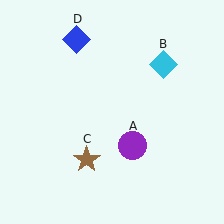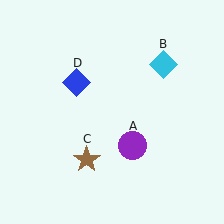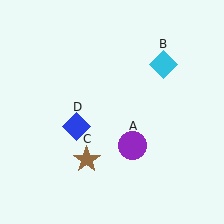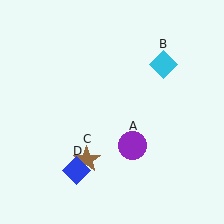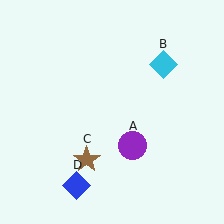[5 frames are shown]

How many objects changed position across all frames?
1 object changed position: blue diamond (object D).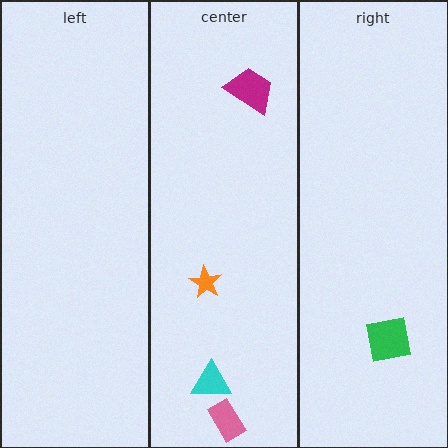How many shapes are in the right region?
1.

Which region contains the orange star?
The center region.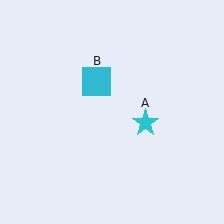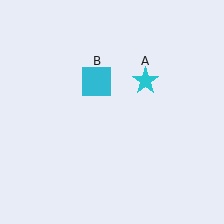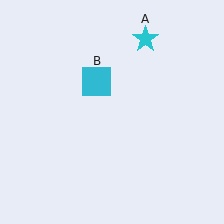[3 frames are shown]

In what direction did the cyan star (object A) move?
The cyan star (object A) moved up.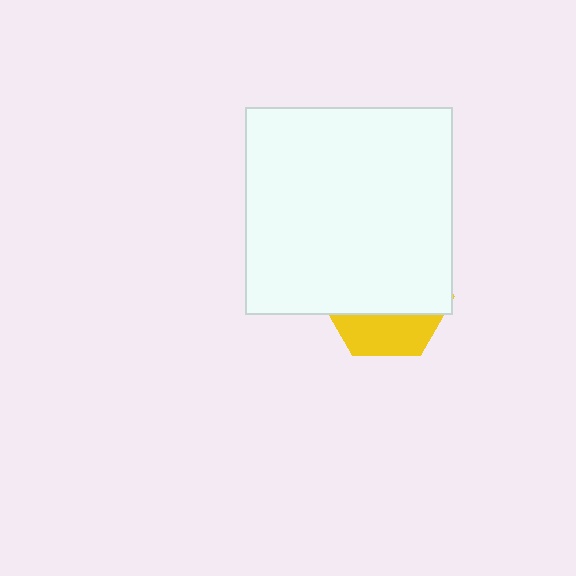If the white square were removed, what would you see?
You would see the complete yellow hexagon.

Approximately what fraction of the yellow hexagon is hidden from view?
Roughly 70% of the yellow hexagon is hidden behind the white square.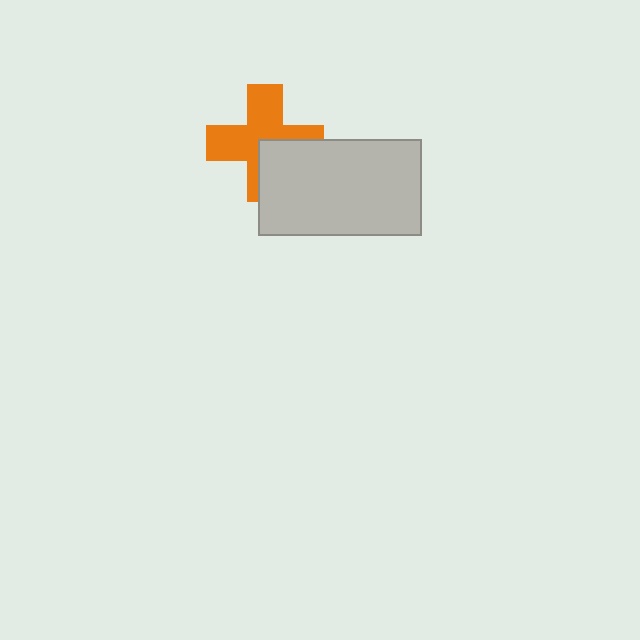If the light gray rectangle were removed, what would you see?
You would see the complete orange cross.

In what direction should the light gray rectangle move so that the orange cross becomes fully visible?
The light gray rectangle should move toward the lower-right. That is the shortest direction to clear the overlap and leave the orange cross fully visible.